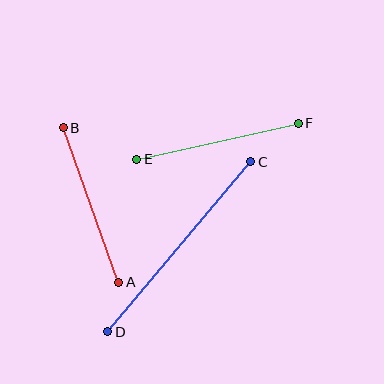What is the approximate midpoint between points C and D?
The midpoint is at approximately (179, 247) pixels.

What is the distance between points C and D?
The distance is approximately 222 pixels.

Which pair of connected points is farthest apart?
Points C and D are farthest apart.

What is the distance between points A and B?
The distance is approximately 164 pixels.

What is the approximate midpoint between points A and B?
The midpoint is at approximately (91, 205) pixels.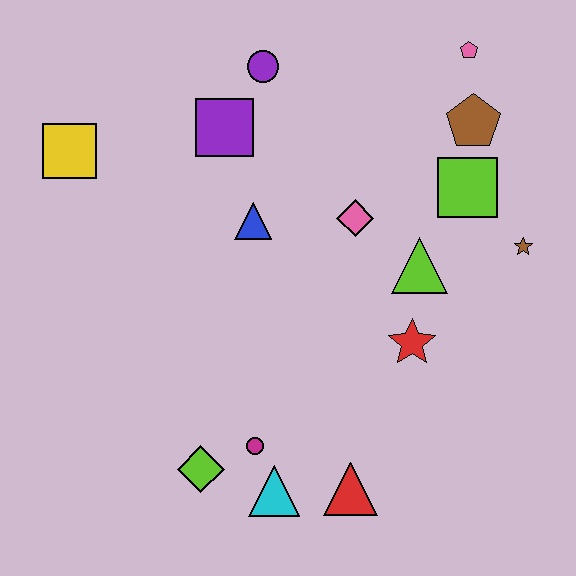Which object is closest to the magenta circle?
The cyan triangle is closest to the magenta circle.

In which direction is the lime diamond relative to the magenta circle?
The lime diamond is to the left of the magenta circle.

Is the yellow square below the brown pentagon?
Yes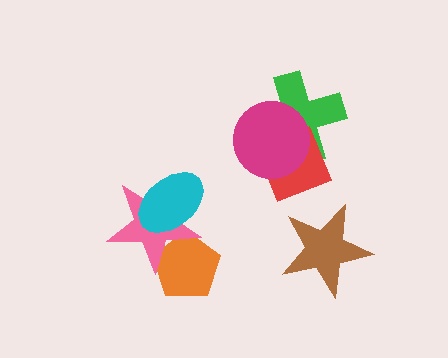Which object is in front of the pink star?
The cyan ellipse is in front of the pink star.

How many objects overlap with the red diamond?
2 objects overlap with the red diamond.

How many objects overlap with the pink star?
2 objects overlap with the pink star.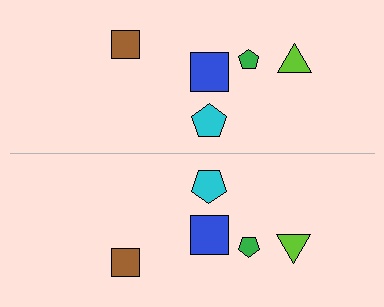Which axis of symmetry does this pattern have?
The pattern has a horizontal axis of symmetry running through the center of the image.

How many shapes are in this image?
There are 10 shapes in this image.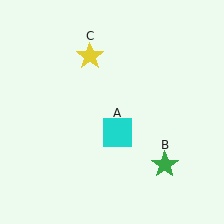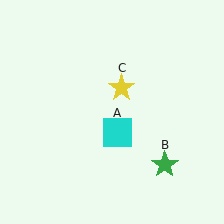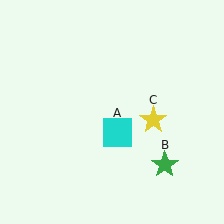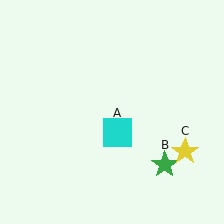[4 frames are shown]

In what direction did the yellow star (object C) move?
The yellow star (object C) moved down and to the right.